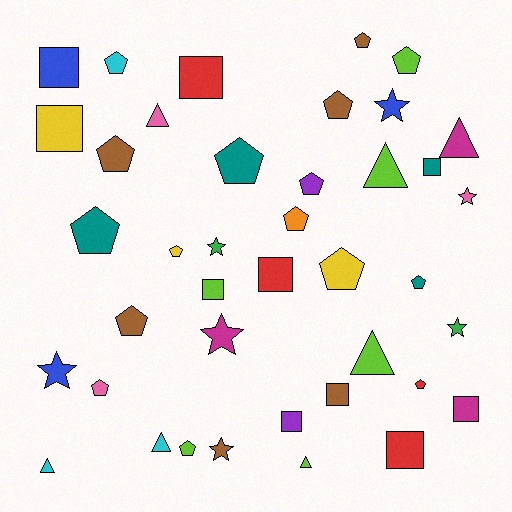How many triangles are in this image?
There are 7 triangles.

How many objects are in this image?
There are 40 objects.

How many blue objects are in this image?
There are 3 blue objects.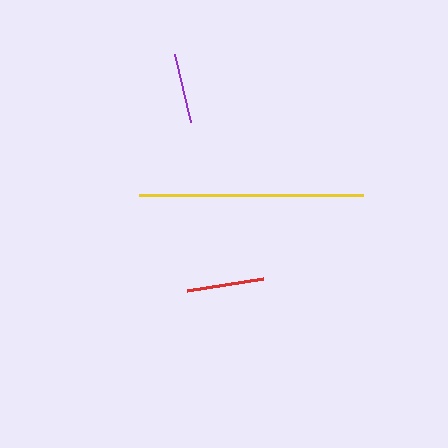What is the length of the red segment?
The red segment is approximately 78 pixels long.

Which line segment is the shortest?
The purple line is the shortest at approximately 70 pixels.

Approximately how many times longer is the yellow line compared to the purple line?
The yellow line is approximately 3.2 times the length of the purple line.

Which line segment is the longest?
The yellow line is the longest at approximately 225 pixels.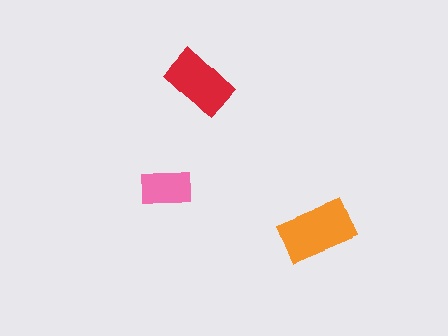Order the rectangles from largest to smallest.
the orange one, the red one, the pink one.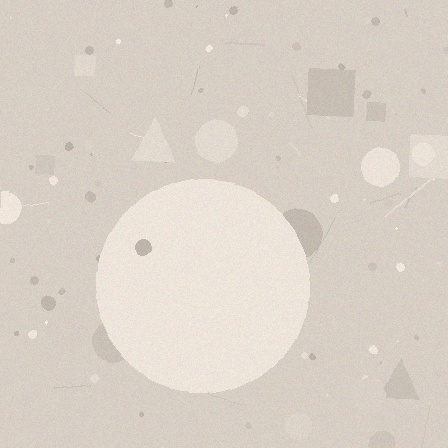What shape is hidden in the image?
A circle is hidden in the image.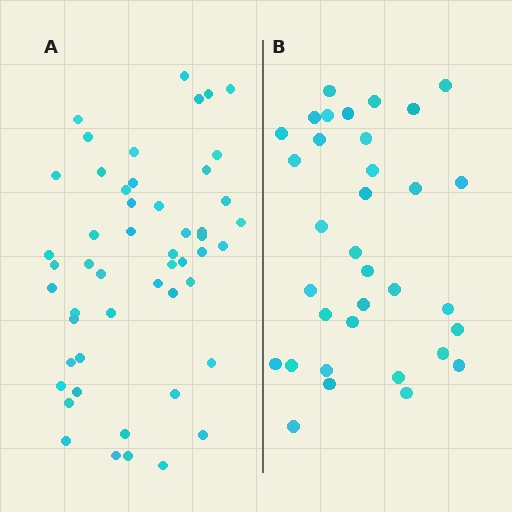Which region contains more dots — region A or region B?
Region A (the left region) has more dots.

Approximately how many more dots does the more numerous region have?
Region A has approximately 15 more dots than region B.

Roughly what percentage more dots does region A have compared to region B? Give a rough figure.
About 50% more.